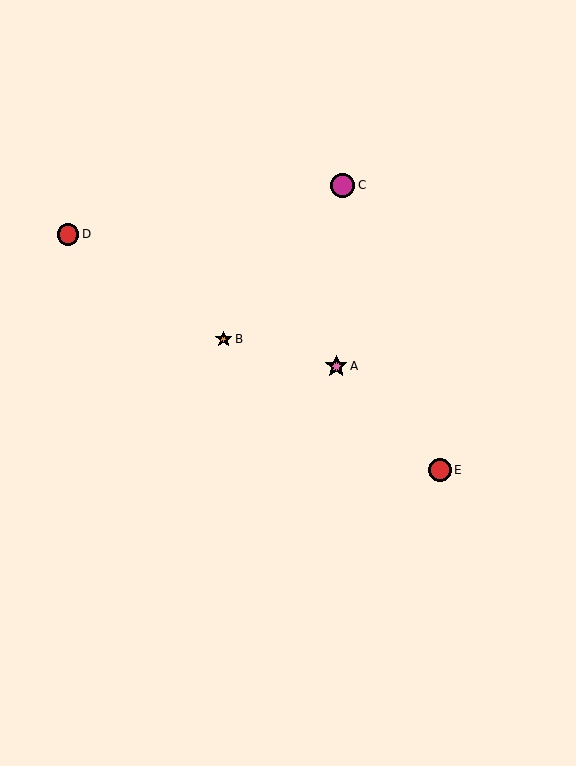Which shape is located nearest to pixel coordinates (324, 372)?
The pink star (labeled A) at (336, 366) is nearest to that location.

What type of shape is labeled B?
Shape B is an orange star.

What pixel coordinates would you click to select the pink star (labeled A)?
Click at (336, 366) to select the pink star A.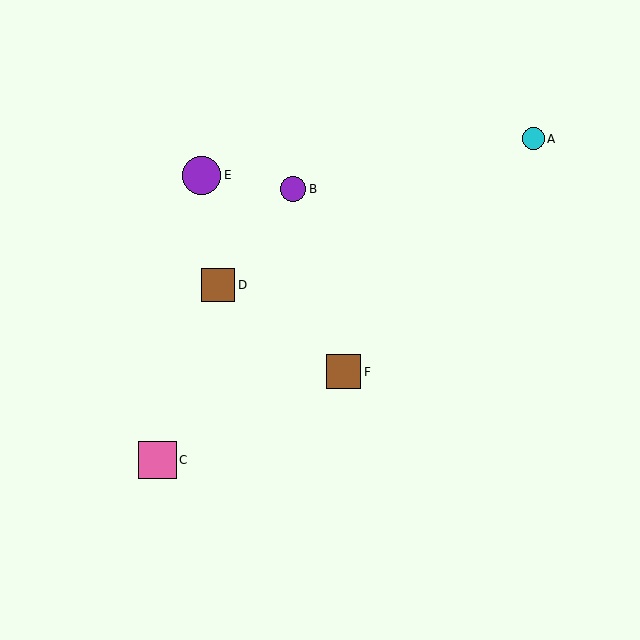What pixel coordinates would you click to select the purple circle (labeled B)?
Click at (293, 189) to select the purple circle B.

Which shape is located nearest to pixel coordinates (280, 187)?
The purple circle (labeled B) at (293, 189) is nearest to that location.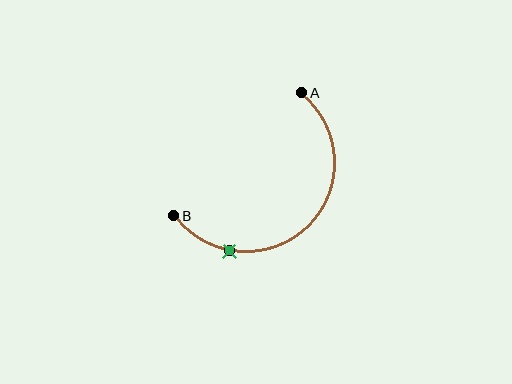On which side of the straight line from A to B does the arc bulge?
The arc bulges below and to the right of the straight line connecting A and B.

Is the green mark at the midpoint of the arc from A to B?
No. The green mark lies on the arc but is closer to endpoint B. The arc midpoint would be at the point on the curve equidistant along the arc from both A and B.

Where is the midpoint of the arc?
The arc midpoint is the point on the curve farthest from the straight line joining A and B. It sits below and to the right of that line.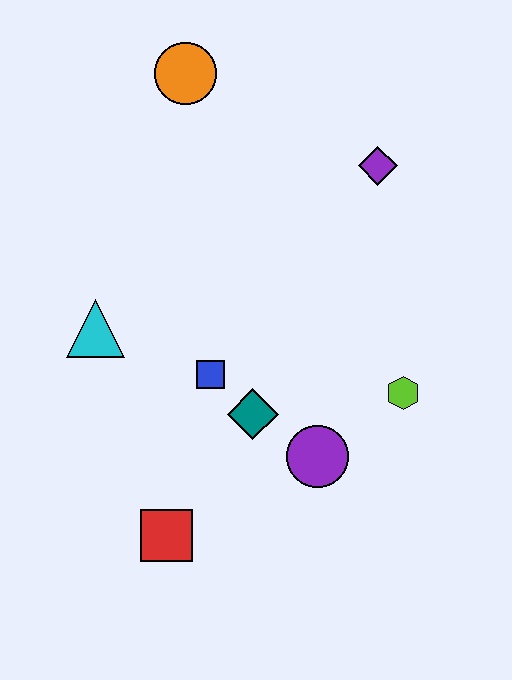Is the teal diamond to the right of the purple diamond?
No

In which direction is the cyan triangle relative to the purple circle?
The cyan triangle is to the left of the purple circle.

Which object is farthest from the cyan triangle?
The purple diamond is farthest from the cyan triangle.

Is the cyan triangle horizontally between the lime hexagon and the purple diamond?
No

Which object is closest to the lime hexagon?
The purple circle is closest to the lime hexagon.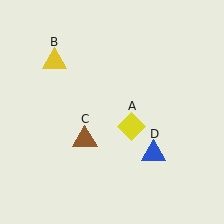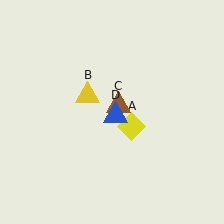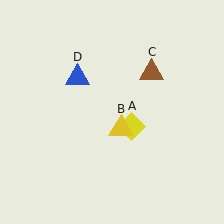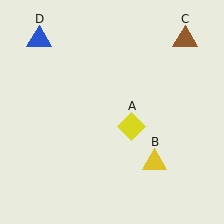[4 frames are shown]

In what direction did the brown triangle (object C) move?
The brown triangle (object C) moved up and to the right.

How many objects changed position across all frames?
3 objects changed position: yellow triangle (object B), brown triangle (object C), blue triangle (object D).